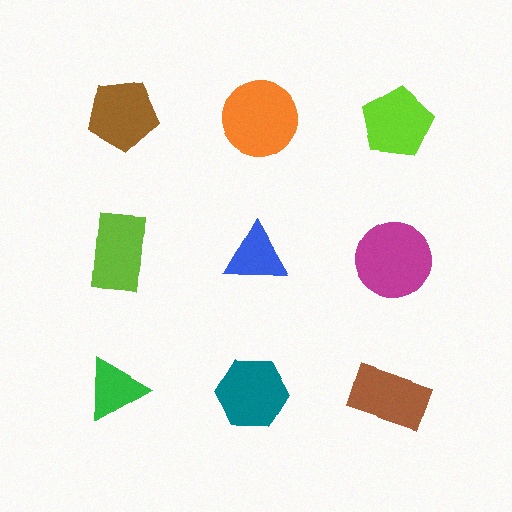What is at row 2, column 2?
A blue triangle.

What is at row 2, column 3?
A magenta circle.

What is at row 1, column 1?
A brown pentagon.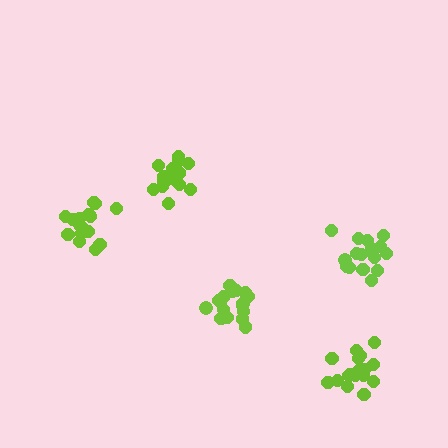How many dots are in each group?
Group 1: 17 dots, Group 2: 18 dots, Group 3: 16 dots, Group 4: 16 dots, Group 5: 19 dots (86 total).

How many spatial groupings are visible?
There are 5 spatial groupings.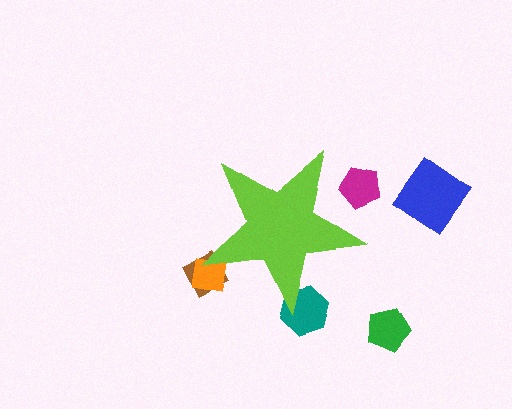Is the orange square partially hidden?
Yes, the orange square is partially hidden behind the lime star.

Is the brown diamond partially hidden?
Yes, the brown diamond is partially hidden behind the lime star.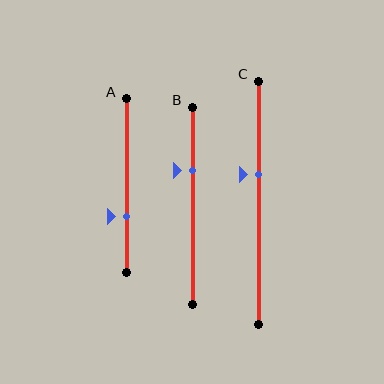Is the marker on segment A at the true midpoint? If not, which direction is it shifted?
No, the marker on segment A is shifted downward by about 18% of the segment length.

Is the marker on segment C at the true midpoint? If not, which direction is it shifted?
No, the marker on segment C is shifted upward by about 12% of the segment length.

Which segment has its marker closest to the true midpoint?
Segment C has its marker closest to the true midpoint.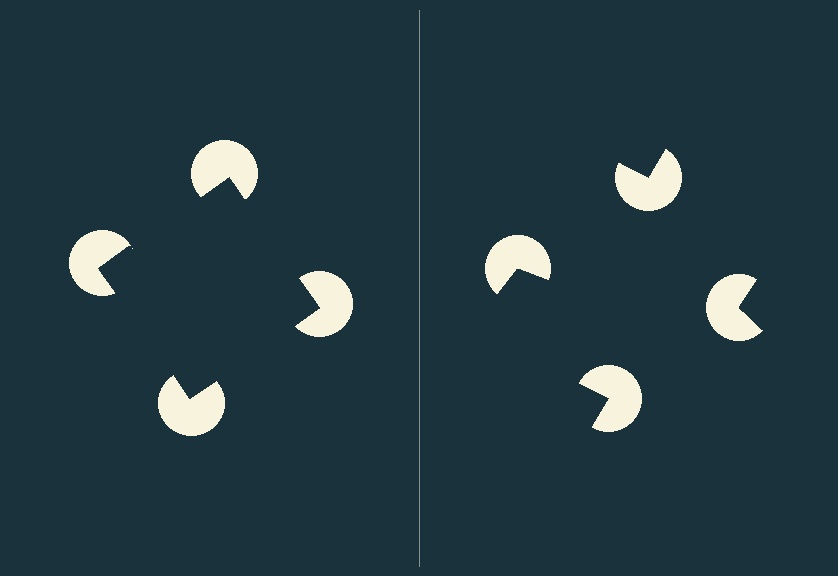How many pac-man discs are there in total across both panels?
8 — 4 on each side.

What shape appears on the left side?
An illusory square.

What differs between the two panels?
The pac-man discs are positioned identically on both sides; only the wedge orientations differ. On the left they align to a square; on the right they are misaligned.